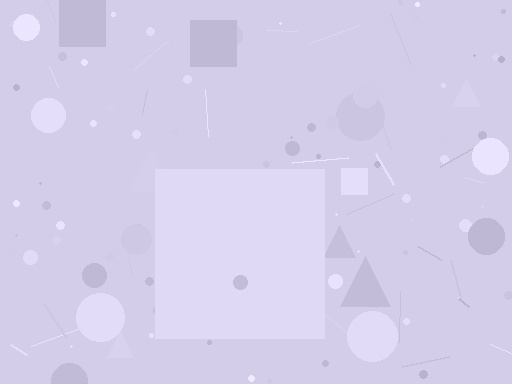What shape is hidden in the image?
A square is hidden in the image.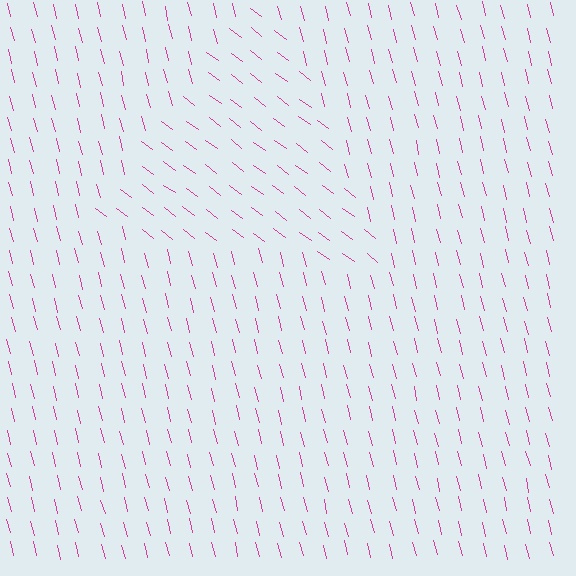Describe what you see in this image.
The image is filled with small magenta line segments. A triangle region in the image has lines oriented differently from the surrounding lines, creating a visible texture boundary.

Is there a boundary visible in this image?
Yes, there is a texture boundary formed by a change in line orientation.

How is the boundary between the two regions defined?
The boundary is defined purely by a change in line orientation (approximately 39 degrees difference). All lines are the same color and thickness.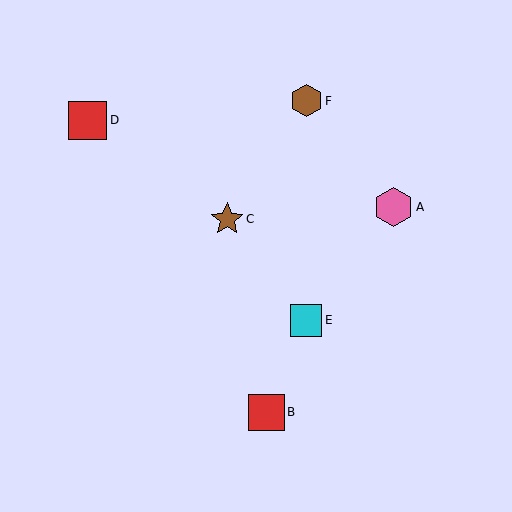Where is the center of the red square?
The center of the red square is at (266, 412).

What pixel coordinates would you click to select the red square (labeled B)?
Click at (266, 412) to select the red square B.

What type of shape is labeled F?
Shape F is a brown hexagon.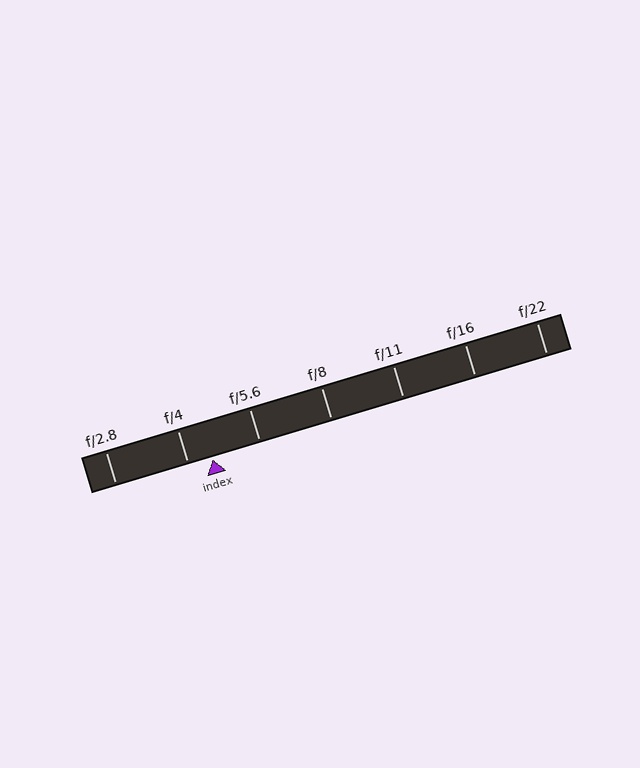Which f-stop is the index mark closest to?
The index mark is closest to f/4.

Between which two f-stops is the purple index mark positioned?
The index mark is between f/4 and f/5.6.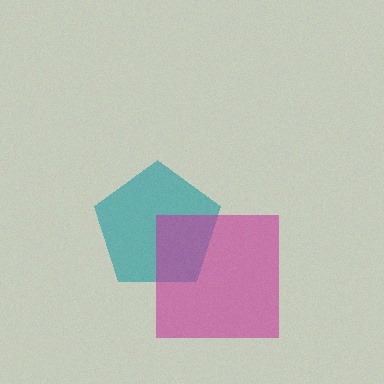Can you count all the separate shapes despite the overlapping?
Yes, there are 2 separate shapes.